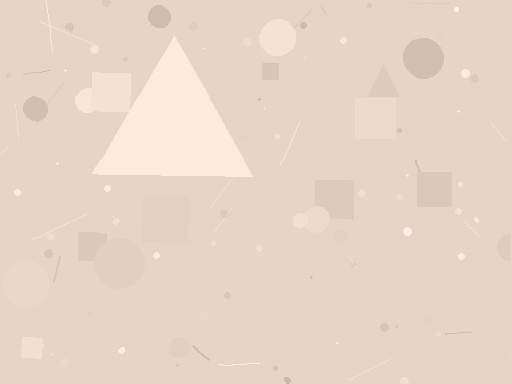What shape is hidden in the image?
A triangle is hidden in the image.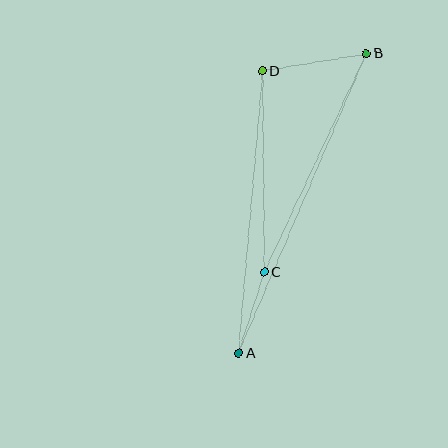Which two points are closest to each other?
Points A and C are closest to each other.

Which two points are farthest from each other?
Points A and B are farthest from each other.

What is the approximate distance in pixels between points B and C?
The distance between B and C is approximately 241 pixels.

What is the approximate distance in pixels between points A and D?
The distance between A and D is approximately 283 pixels.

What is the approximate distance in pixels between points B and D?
The distance between B and D is approximately 105 pixels.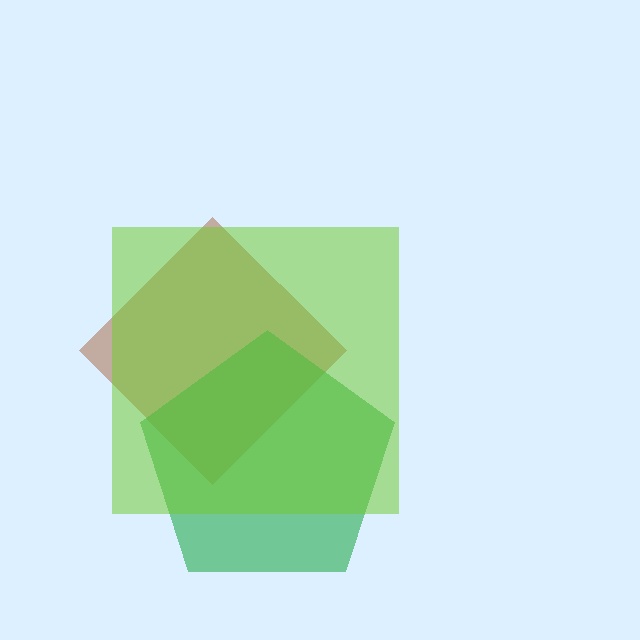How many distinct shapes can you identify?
There are 3 distinct shapes: a brown diamond, a green pentagon, a lime square.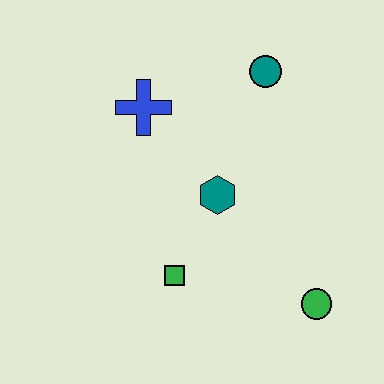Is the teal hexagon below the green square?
No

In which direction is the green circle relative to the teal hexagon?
The green circle is below the teal hexagon.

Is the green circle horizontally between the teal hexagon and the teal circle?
No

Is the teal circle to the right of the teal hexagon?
Yes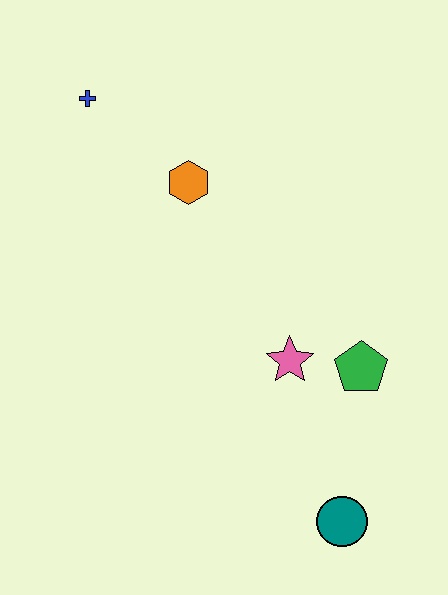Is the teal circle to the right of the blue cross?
Yes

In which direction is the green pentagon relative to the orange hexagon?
The green pentagon is below the orange hexagon.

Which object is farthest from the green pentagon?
The blue cross is farthest from the green pentagon.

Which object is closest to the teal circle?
The green pentagon is closest to the teal circle.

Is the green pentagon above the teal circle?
Yes